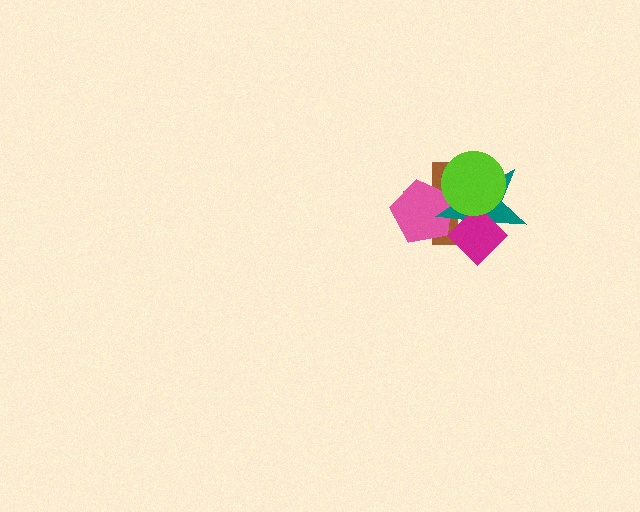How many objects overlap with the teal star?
4 objects overlap with the teal star.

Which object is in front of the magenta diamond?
The lime circle is in front of the magenta diamond.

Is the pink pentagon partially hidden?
Yes, it is partially covered by another shape.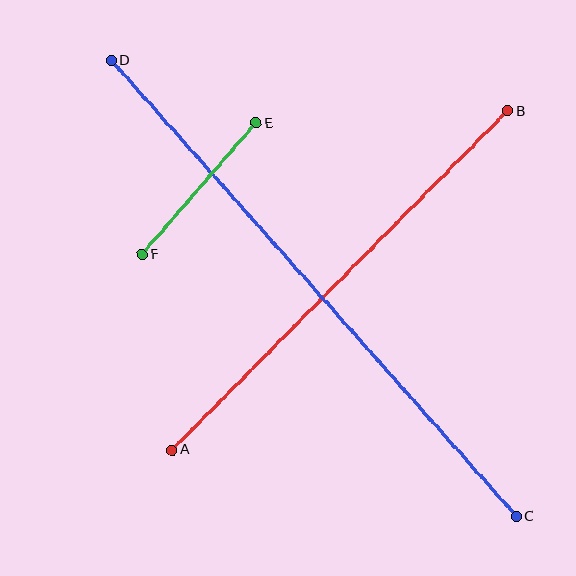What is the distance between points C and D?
The distance is approximately 610 pixels.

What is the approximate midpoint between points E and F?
The midpoint is at approximately (199, 189) pixels.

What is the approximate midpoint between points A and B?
The midpoint is at approximately (340, 280) pixels.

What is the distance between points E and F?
The distance is approximately 174 pixels.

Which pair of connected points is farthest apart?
Points C and D are farthest apart.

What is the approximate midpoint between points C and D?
The midpoint is at approximately (314, 288) pixels.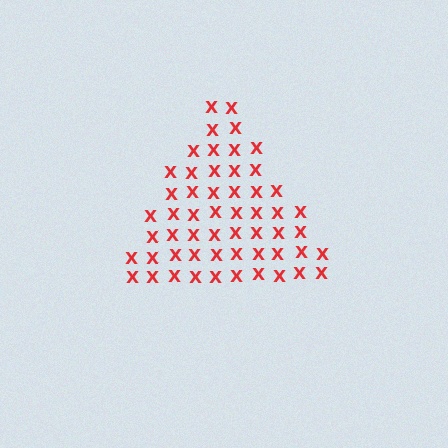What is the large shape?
The large shape is a triangle.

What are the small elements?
The small elements are letter X's.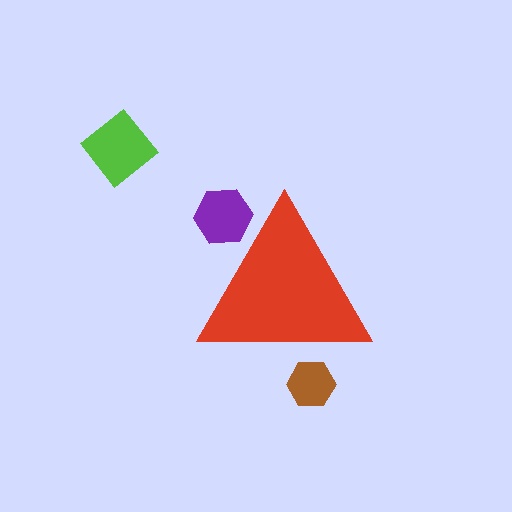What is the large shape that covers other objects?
A red triangle.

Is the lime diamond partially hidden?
No, the lime diamond is fully visible.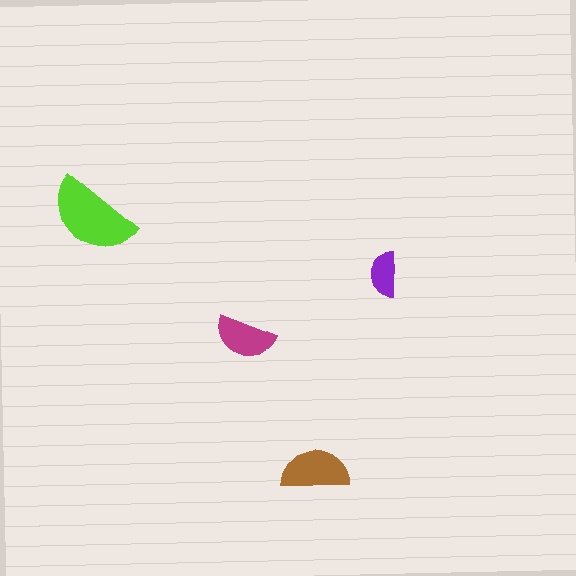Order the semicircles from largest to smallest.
the lime one, the brown one, the magenta one, the purple one.